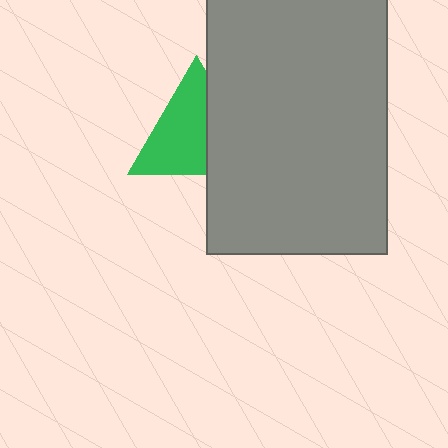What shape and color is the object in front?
The object in front is a gray rectangle.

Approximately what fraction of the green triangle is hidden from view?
Roughly 38% of the green triangle is hidden behind the gray rectangle.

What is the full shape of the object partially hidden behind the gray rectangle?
The partially hidden object is a green triangle.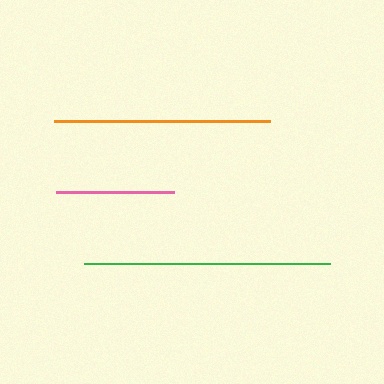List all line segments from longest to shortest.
From longest to shortest: green, orange, pink.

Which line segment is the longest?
The green line is the longest at approximately 246 pixels.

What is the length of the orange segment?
The orange segment is approximately 216 pixels long.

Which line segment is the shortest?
The pink line is the shortest at approximately 118 pixels.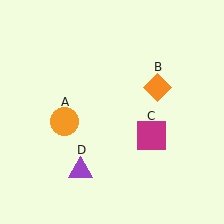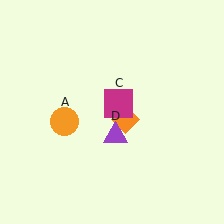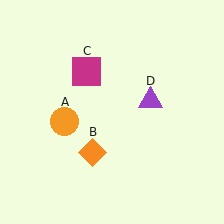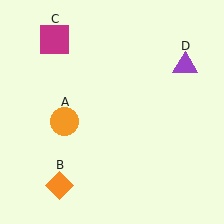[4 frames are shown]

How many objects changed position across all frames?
3 objects changed position: orange diamond (object B), magenta square (object C), purple triangle (object D).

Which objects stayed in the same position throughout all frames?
Orange circle (object A) remained stationary.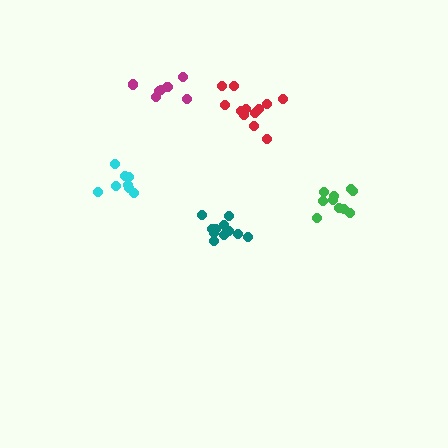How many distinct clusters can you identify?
There are 5 distinct clusters.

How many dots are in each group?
Group 1: 12 dots, Group 2: 10 dots, Group 3: 7 dots, Group 4: 8 dots, Group 5: 11 dots (48 total).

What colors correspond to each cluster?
The clusters are colored: red, green, magenta, cyan, teal.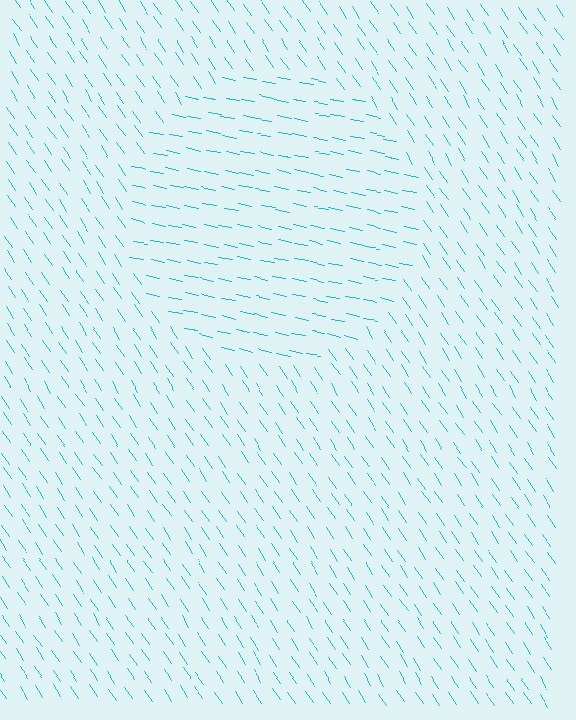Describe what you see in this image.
The image is filled with small cyan line segments. A circle region in the image has lines oriented differently from the surrounding lines, creating a visible texture boundary.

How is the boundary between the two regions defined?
The boundary is defined purely by a change in line orientation (approximately 45 degrees difference). All lines are the same color and thickness.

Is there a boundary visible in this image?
Yes, there is a texture boundary formed by a change in line orientation.